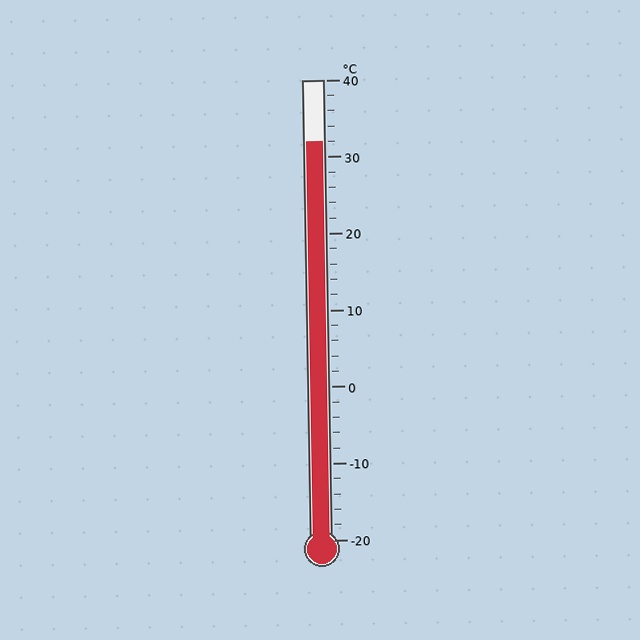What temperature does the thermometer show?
The thermometer shows approximately 32°C.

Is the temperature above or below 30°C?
The temperature is above 30°C.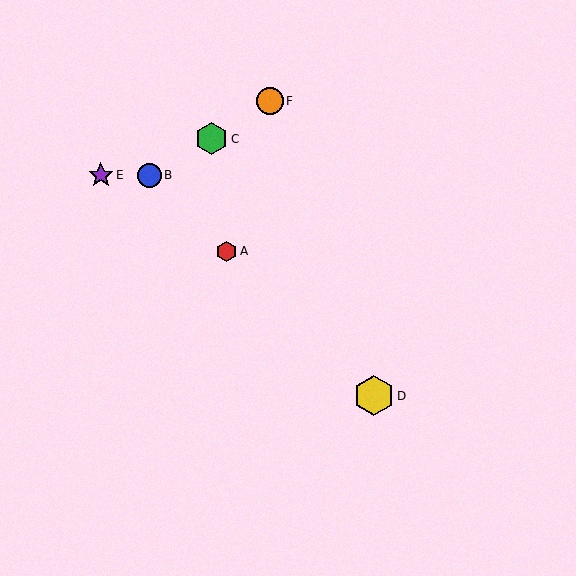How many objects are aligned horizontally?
2 objects (B, E) are aligned horizontally.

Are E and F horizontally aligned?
No, E is at y≈175 and F is at y≈101.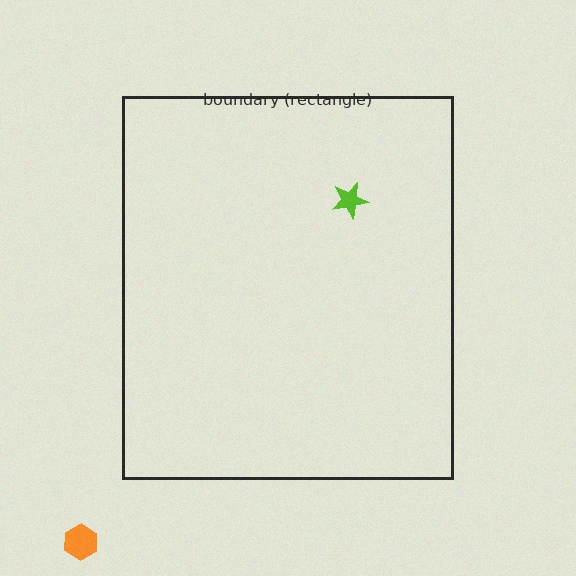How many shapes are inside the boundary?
1 inside, 1 outside.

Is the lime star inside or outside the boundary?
Inside.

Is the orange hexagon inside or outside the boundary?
Outside.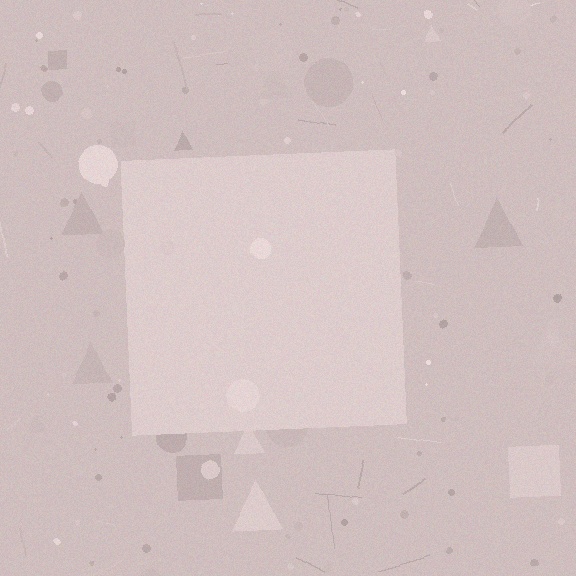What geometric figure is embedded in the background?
A square is embedded in the background.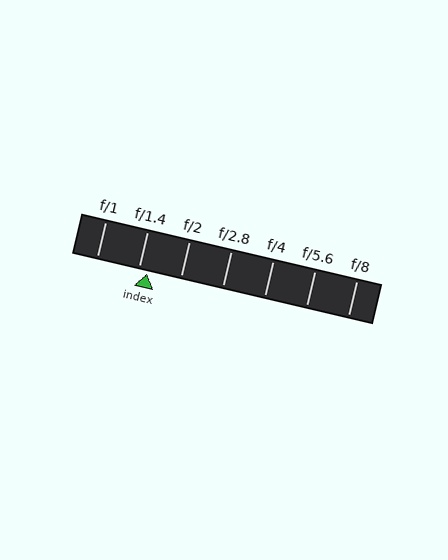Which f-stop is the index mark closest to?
The index mark is closest to f/1.4.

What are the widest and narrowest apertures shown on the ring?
The widest aperture shown is f/1 and the narrowest is f/8.